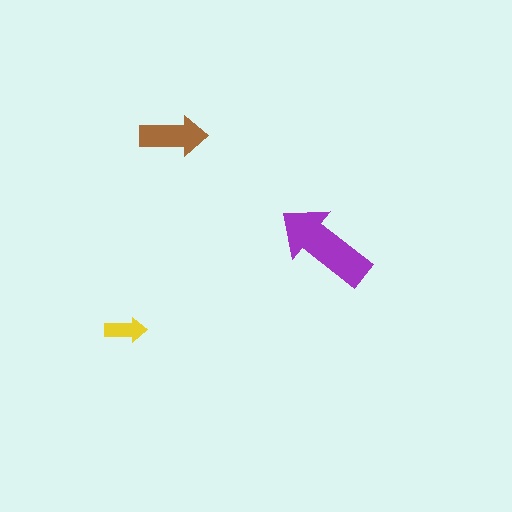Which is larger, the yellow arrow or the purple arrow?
The purple one.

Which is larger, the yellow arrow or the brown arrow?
The brown one.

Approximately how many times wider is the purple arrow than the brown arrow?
About 1.5 times wider.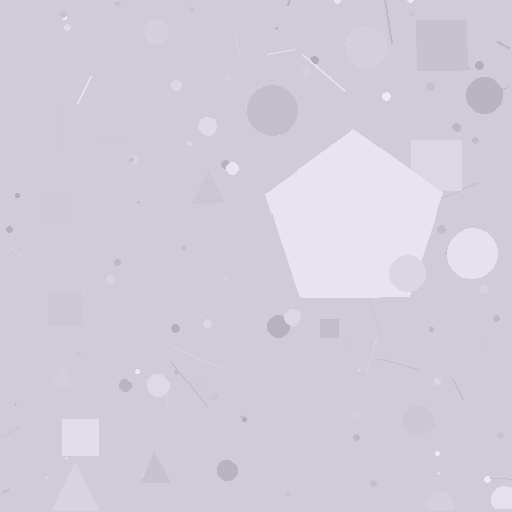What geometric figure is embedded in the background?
A pentagon is embedded in the background.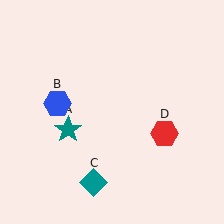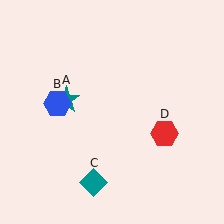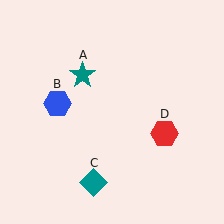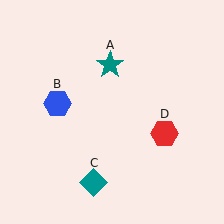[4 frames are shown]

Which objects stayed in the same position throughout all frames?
Blue hexagon (object B) and teal diamond (object C) and red hexagon (object D) remained stationary.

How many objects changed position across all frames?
1 object changed position: teal star (object A).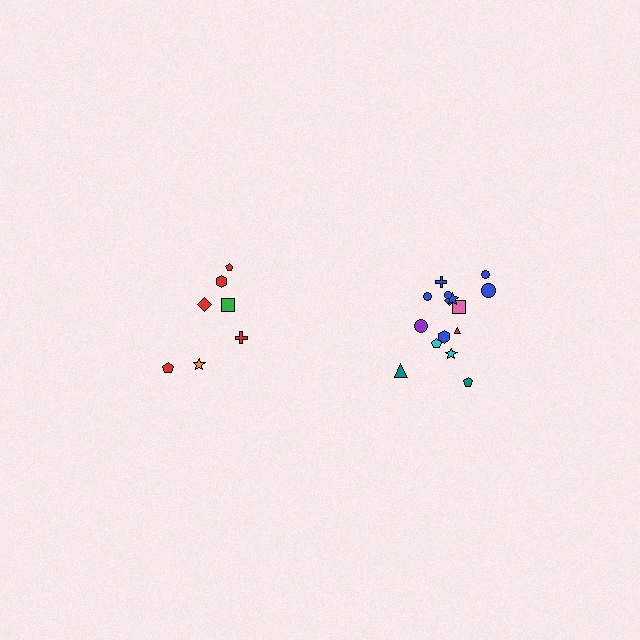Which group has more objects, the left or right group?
The right group.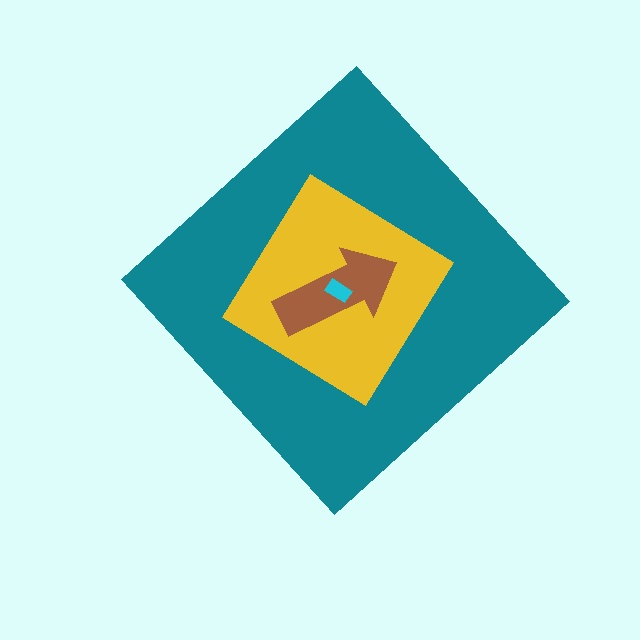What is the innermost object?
The cyan rectangle.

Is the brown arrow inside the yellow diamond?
Yes.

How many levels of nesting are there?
4.